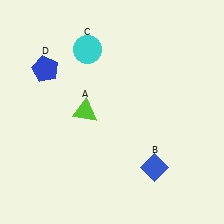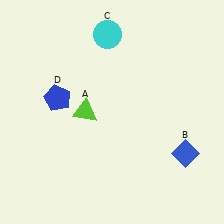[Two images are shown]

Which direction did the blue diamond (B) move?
The blue diamond (B) moved right.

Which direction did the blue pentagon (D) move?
The blue pentagon (D) moved down.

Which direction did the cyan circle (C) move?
The cyan circle (C) moved right.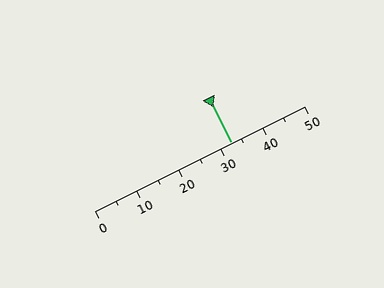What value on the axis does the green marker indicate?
The marker indicates approximately 32.5.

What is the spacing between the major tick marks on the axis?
The major ticks are spaced 10 apart.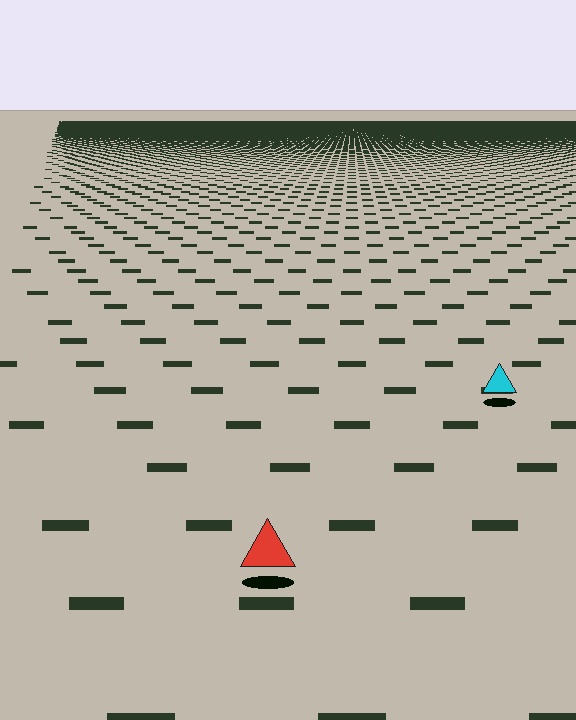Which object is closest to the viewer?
The red triangle is closest. The texture marks near it are larger and more spread out.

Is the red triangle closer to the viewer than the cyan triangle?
Yes. The red triangle is closer — you can tell from the texture gradient: the ground texture is coarser near it.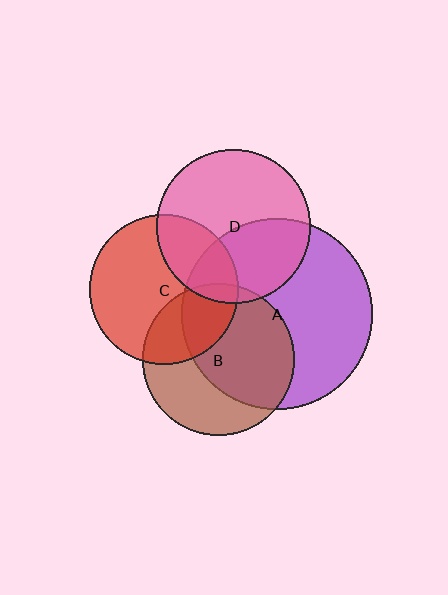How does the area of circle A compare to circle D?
Approximately 1.5 times.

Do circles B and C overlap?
Yes.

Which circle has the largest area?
Circle A (purple).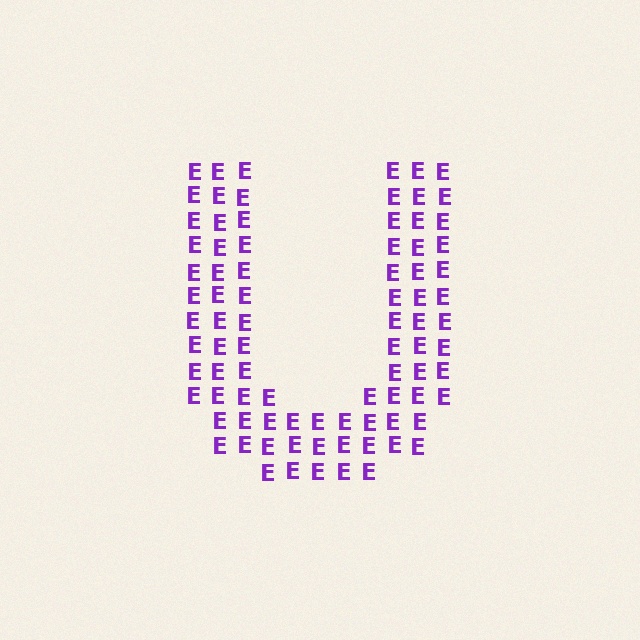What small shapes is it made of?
It is made of small letter E's.